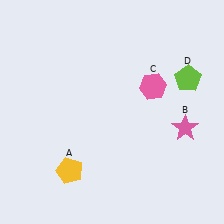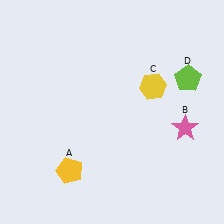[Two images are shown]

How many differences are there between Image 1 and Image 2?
There is 1 difference between the two images.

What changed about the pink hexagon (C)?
In Image 1, C is pink. In Image 2, it changed to yellow.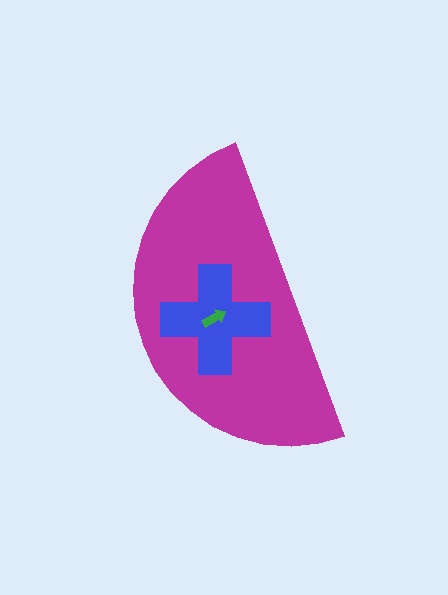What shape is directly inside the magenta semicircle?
The blue cross.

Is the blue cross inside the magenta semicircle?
Yes.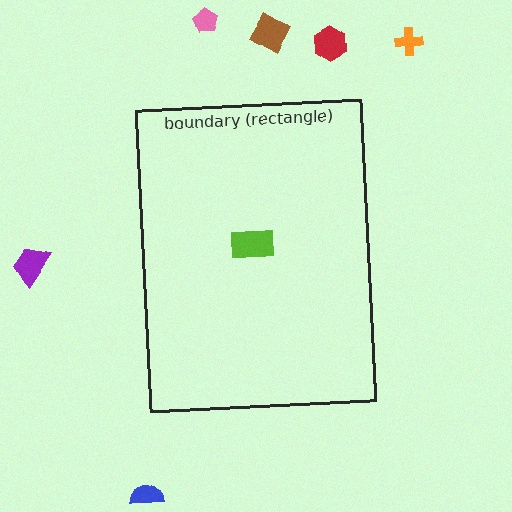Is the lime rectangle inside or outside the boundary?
Inside.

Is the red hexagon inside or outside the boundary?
Outside.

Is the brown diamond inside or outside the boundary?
Outside.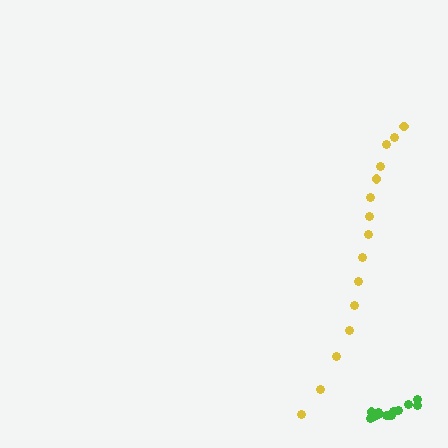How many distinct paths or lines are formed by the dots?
There are 2 distinct paths.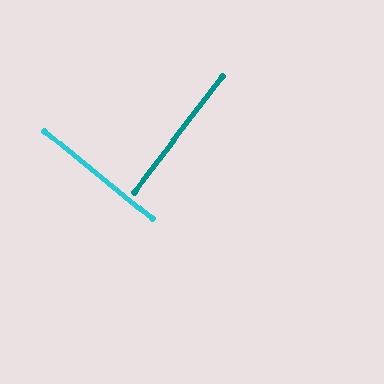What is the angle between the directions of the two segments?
Approximately 88 degrees.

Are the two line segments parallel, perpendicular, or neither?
Perpendicular — they meet at approximately 88°.